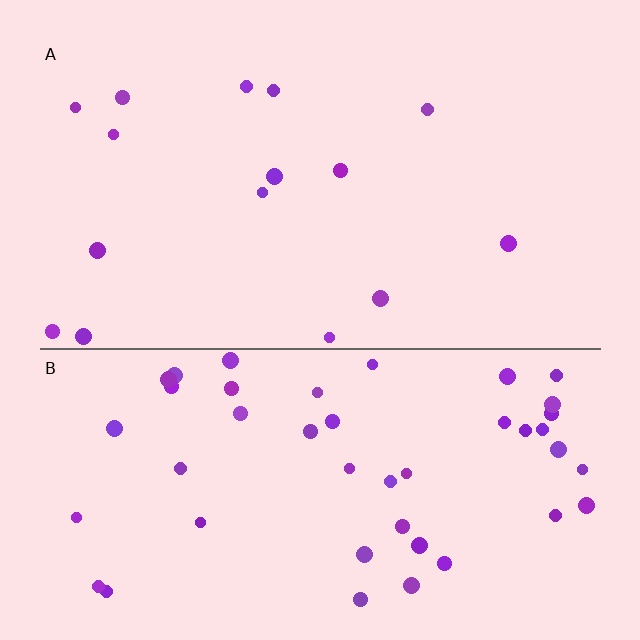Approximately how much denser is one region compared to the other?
Approximately 3.0× — region B over region A.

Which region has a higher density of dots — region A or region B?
B (the bottom).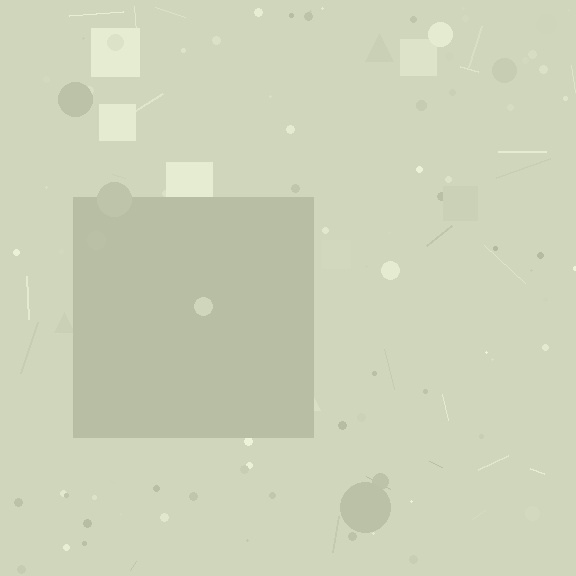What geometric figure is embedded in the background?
A square is embedded in the background.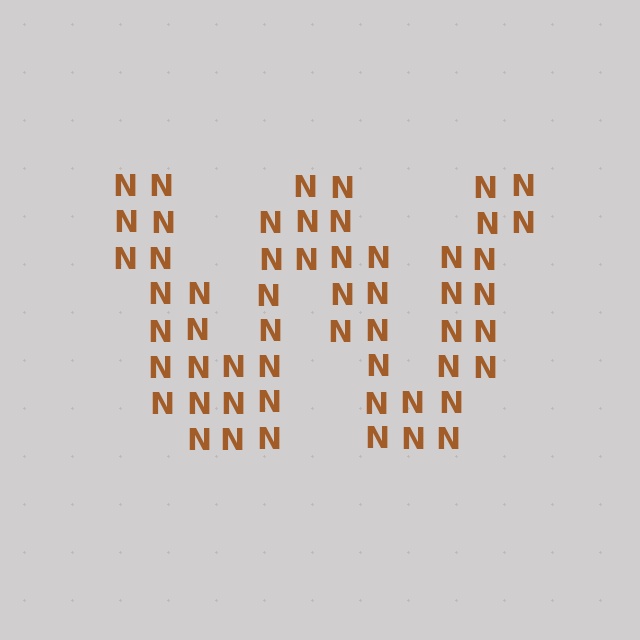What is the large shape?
The large shape is the letter W.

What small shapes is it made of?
It is made of small letter N's.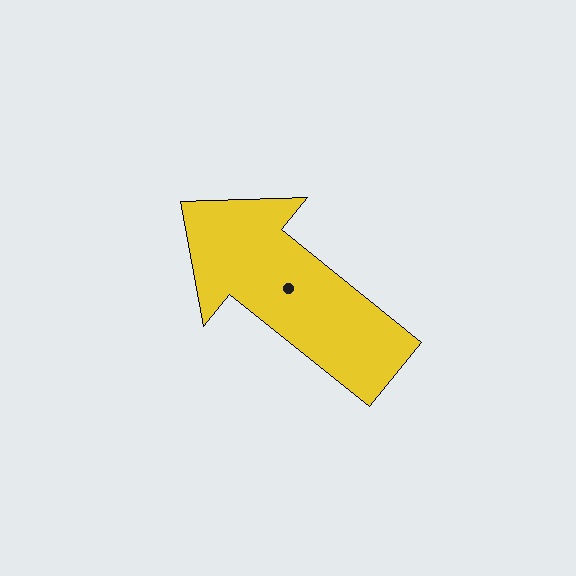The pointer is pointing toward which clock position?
Roughly 10 o'clock.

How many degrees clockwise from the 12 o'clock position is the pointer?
Approximately 309 degrees.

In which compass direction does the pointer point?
Northwest.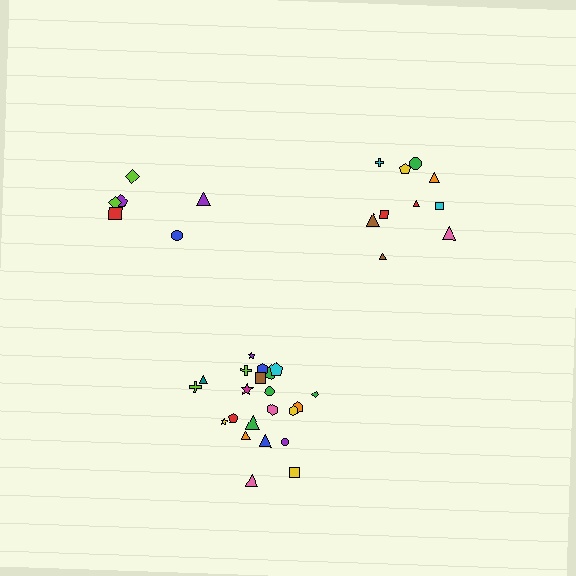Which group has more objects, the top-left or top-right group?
The top-right group.